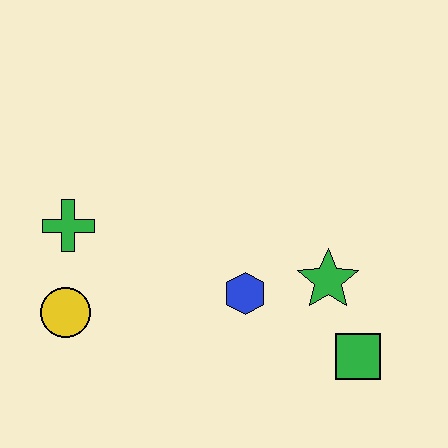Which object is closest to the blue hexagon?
The green star is closest to the blue hexagon.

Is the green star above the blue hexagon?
Yes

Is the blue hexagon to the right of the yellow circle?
Yes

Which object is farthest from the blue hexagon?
The green cross is farthest from the blue hexagon.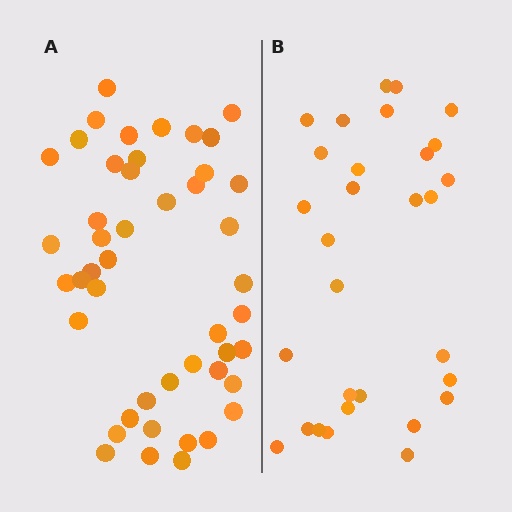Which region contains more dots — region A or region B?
Region A (the left region) has more dots.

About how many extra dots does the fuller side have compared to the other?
Region A has approximately 15 more dots than region B.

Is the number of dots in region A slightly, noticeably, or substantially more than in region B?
Region A has substantially more. The ratio is roughly 1.5 to 1.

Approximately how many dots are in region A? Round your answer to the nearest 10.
About 50 dots. (The exact count is 46, which rounds to 50.)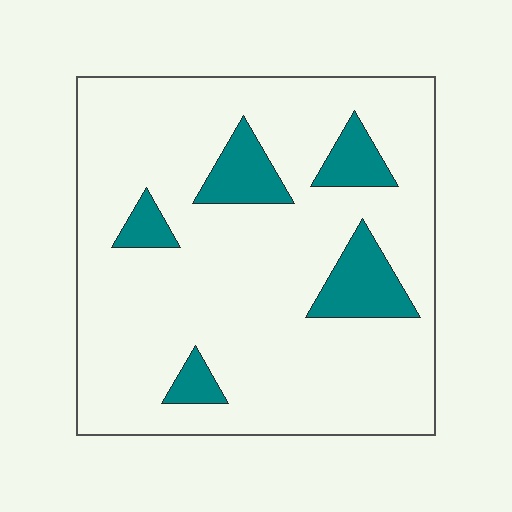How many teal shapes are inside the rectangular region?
5.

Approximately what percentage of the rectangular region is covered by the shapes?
Approximately 15%.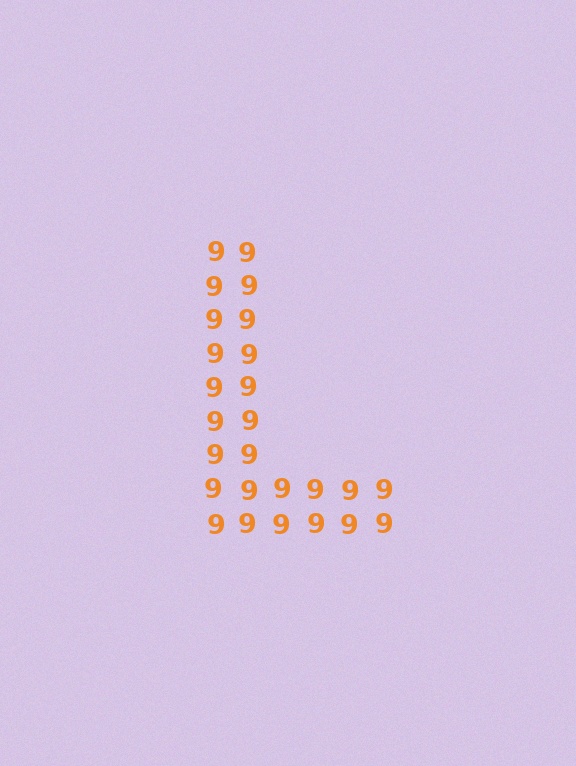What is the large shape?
The large shape is the letter L.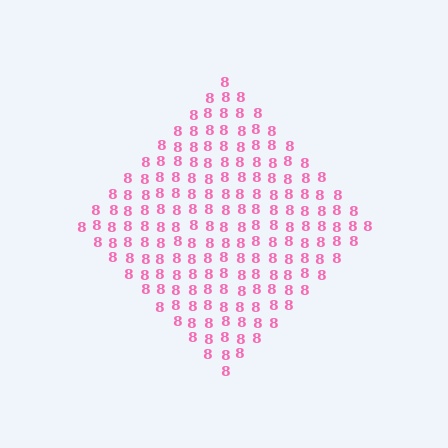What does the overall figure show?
The overall figure shows a diamond.